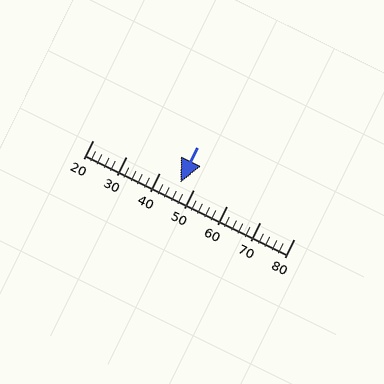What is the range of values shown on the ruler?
The ruler shows values from 20 to 80.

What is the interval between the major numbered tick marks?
The major tick marks are spaced 10 units apart.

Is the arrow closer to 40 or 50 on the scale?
The arrow is closer to 50.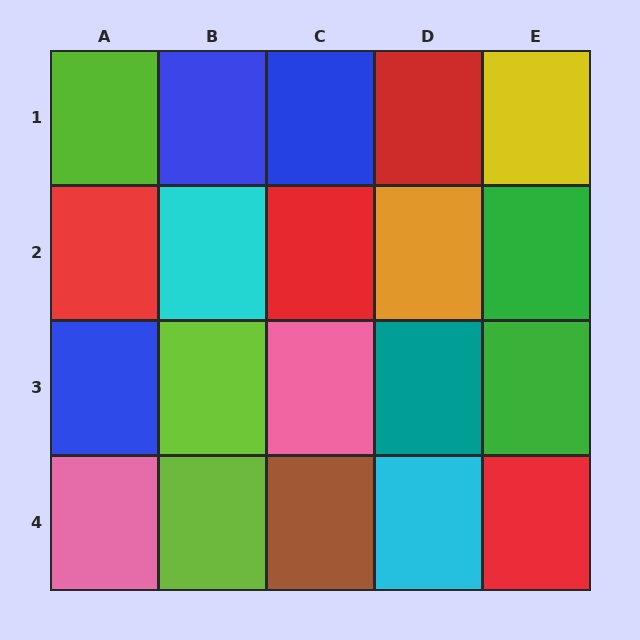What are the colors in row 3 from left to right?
Blue, lime, pink, teal, green.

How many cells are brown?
1 cell is brown.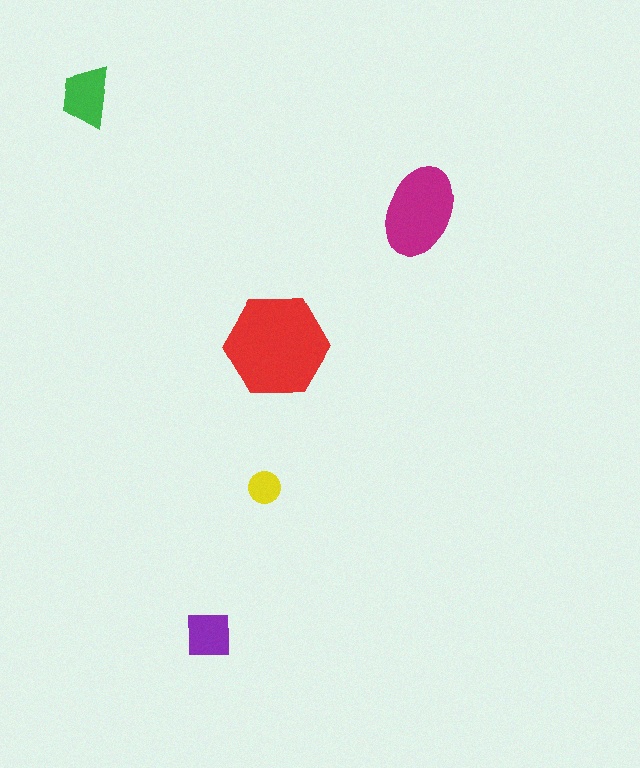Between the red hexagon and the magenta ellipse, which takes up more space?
The red hexagon.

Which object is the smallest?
The yellow circle.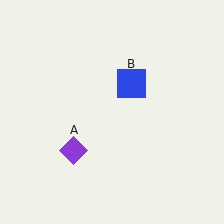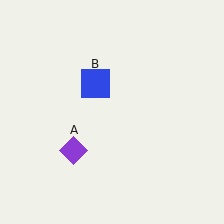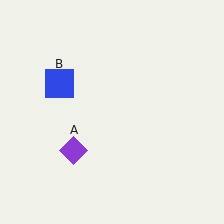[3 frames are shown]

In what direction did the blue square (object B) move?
The blue square (object B) moved left.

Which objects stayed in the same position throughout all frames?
Purple diamond (object A) remained stationary.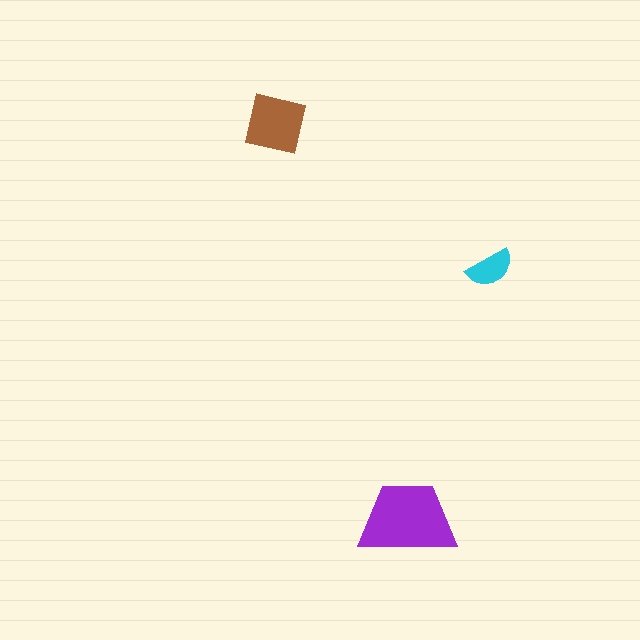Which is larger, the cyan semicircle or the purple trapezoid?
The purple trapezoid.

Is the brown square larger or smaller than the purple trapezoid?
Smaller.